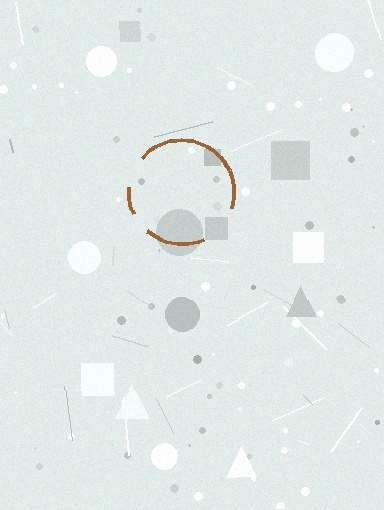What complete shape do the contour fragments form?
The contour fragments form a circle.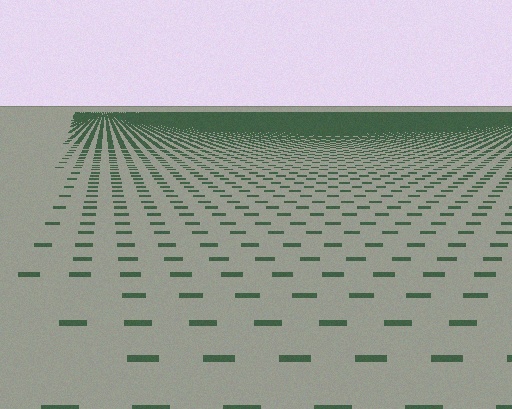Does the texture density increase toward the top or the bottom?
Density increases toward the top.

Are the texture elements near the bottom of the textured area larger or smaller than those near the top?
Larger. Near the bottom, elements are closer to the viewer and appear at a bigger on-screen size.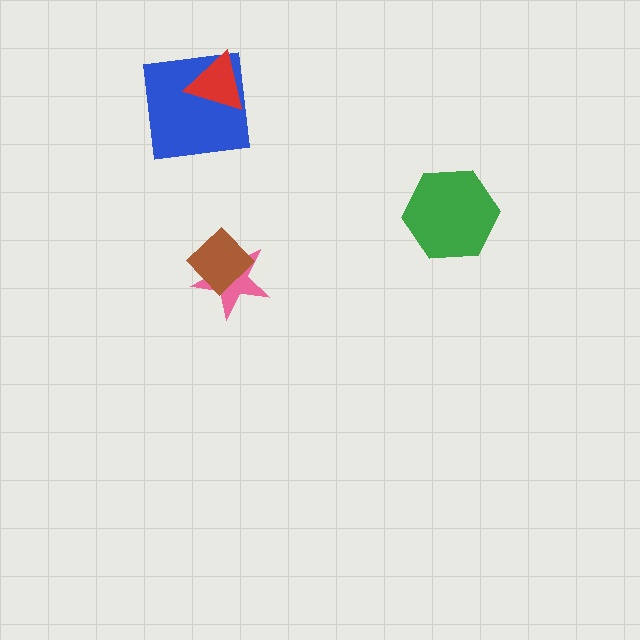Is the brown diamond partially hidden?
No, no other shape covers it.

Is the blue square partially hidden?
Yes, it is partially covered by another shape.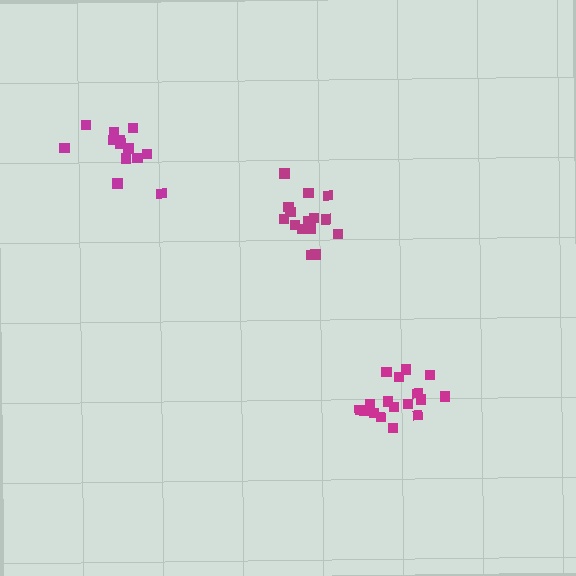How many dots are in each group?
Group 1: 15 dots, Group 2: 17 dots, Group 3: 13 dots (45 total).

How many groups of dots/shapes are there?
There are 3 groups.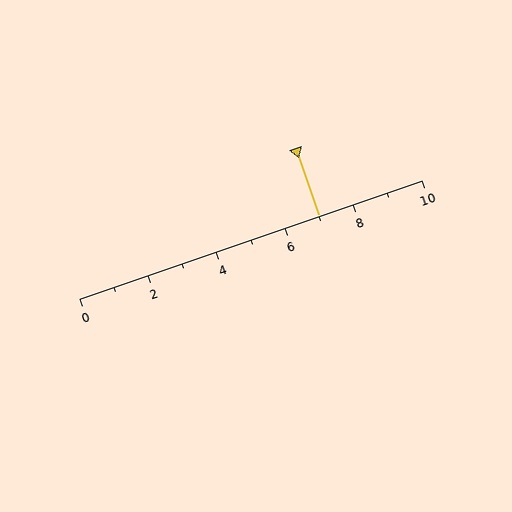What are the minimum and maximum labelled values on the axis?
The axis runs from 0 to 10.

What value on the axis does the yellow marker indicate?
The marker indicates approximately 7.